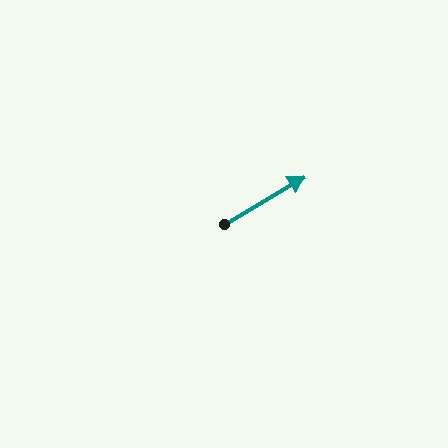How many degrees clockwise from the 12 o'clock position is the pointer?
Approximately 59 degrees.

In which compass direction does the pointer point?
Northeast.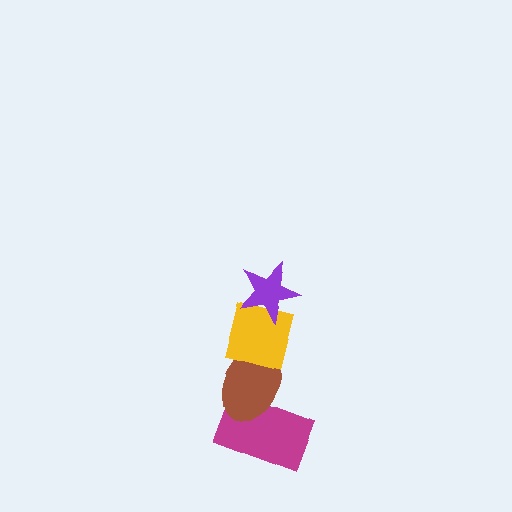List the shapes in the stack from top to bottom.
From top to bottom: the purple star, the yellow square, the brown ellipse, the magenta rectangle.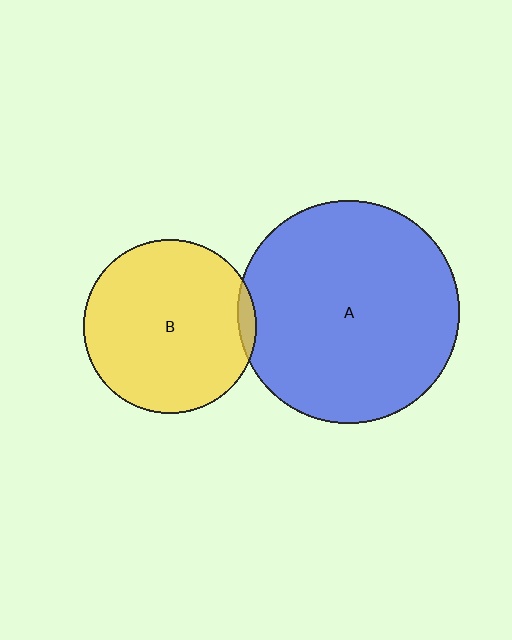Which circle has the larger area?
Circle A (blue).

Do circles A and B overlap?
Yes.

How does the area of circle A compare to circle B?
Approximately 1.6 times.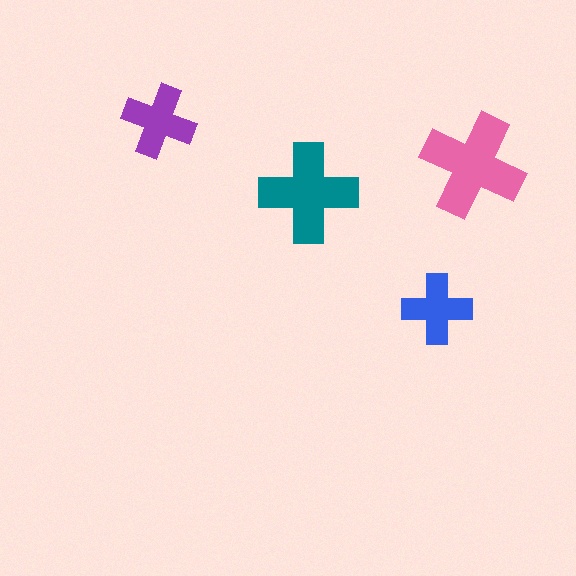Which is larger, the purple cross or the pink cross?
The pink one.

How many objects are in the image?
There are 4 objects in the image.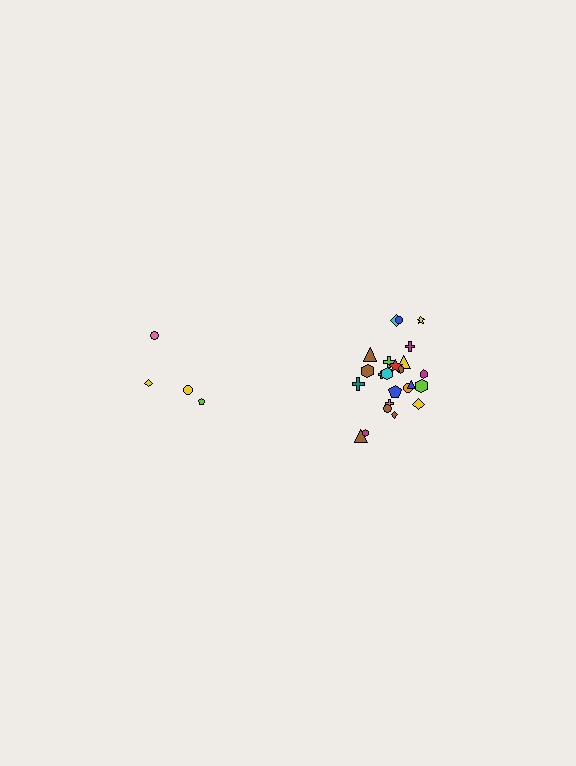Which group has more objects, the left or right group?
The right group.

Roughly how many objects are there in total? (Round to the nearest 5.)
Roughly 30 objects in total.